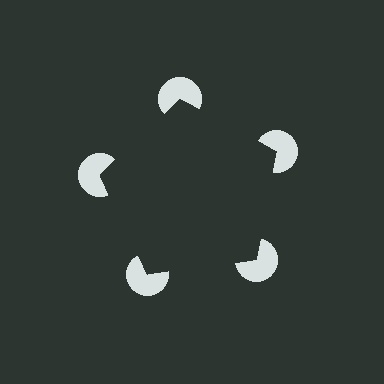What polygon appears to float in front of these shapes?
An illusory pentagon — its edges are inferred from the aligned wedge cuts in the pac-man discs, not physically drawn.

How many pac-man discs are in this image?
There are 5 — one at each vertex of the illusory pentagon.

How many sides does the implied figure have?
5 sides.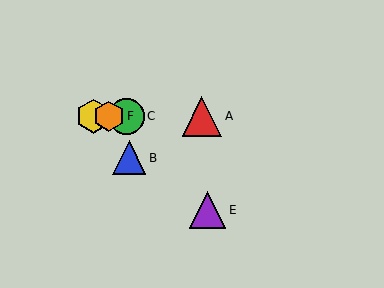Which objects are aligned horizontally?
Objects A, C, D, F are aligned horizontally.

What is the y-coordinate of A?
Object A is at y≈116.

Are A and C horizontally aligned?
Yes, both are at y≈116.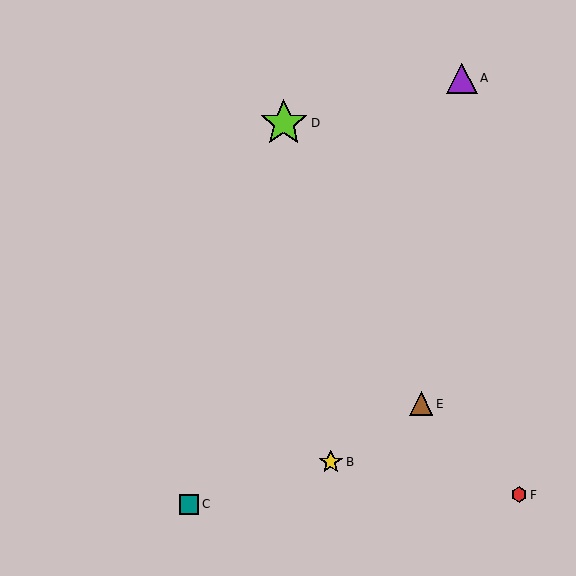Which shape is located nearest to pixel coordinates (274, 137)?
The lime star (labeled D) at (284, 123) is nearest to that location.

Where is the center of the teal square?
The center of the teal square is at (189, 504).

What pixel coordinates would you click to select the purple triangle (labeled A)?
Click at (462, 78) to select the purple triangle A.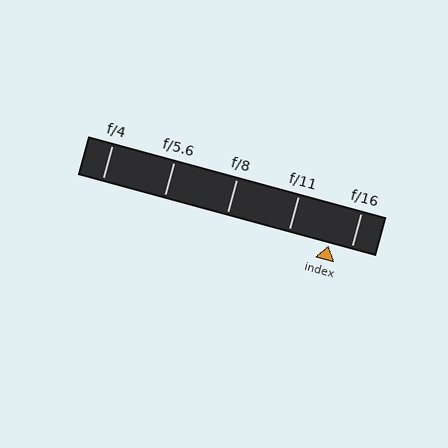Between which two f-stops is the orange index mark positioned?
The index mark is between f/11 and f/16.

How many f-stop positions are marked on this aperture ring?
There are 5 f-stop positions marked.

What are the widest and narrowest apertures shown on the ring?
The widest aperture shown is f/4 and the narrowest is f/16.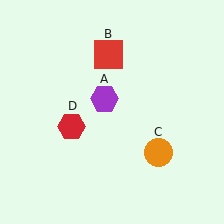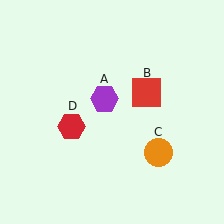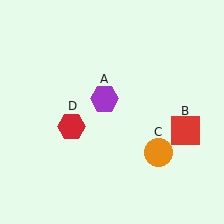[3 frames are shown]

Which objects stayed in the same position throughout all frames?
Purple hexagon (object A) and orange circle (object C) and red hexagon (object D) remained stationary.